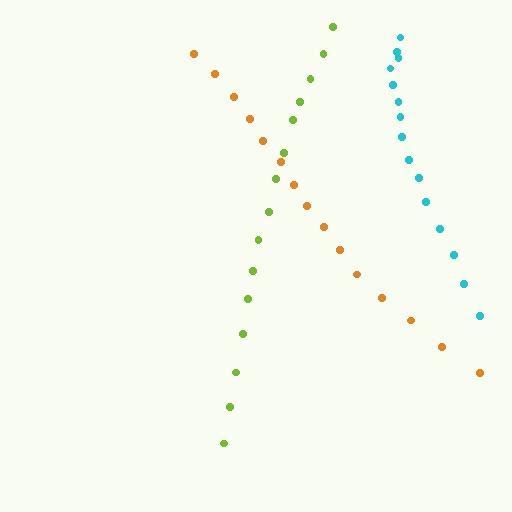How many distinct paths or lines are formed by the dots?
There are 3 distinct paths.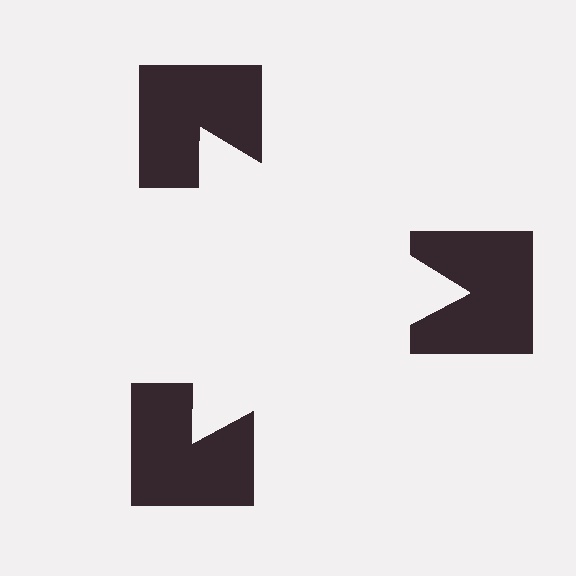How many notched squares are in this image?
There are 3 — one at each vertex of the illusory triangle.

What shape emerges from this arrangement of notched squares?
An illusory triangle — its edges are inferred from the aligned wedge cuts in the notched squares, not physically drawn.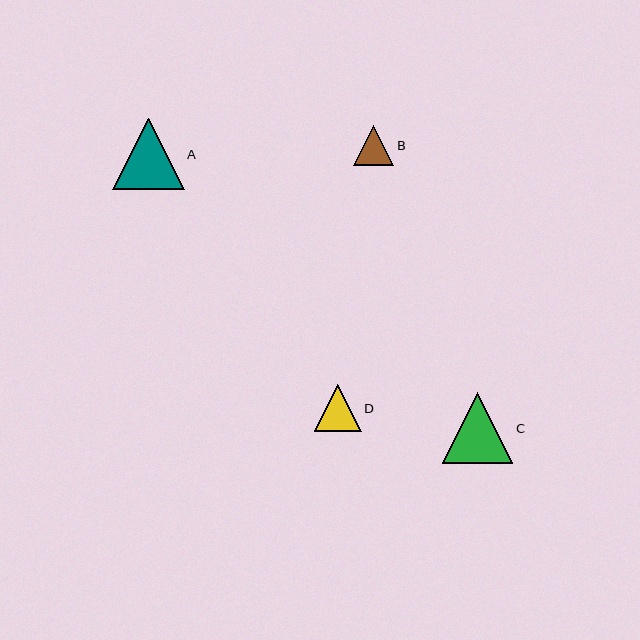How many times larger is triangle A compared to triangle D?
Triangle A is approximately 1.5 times the size of triangle D.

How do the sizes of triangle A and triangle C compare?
Triangle A and triangle C are approximately the same size.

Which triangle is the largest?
Triangle A is the largest with a size of approximately 72 pixels.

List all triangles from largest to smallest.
From largest to smallest: A, C, D, B.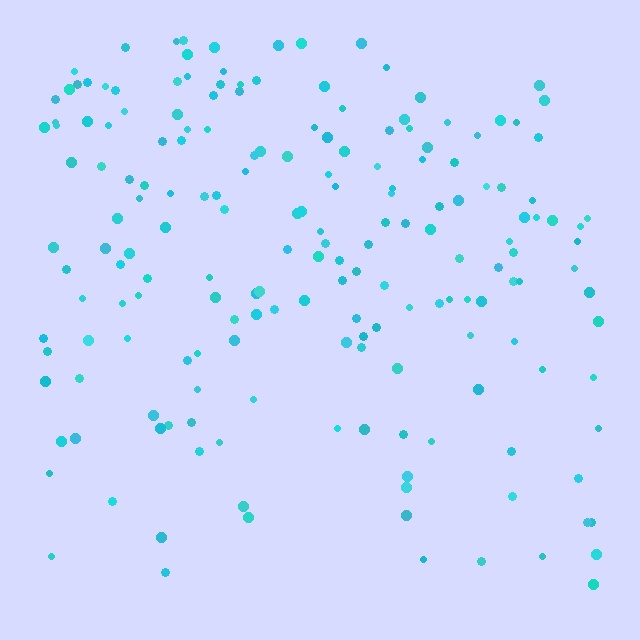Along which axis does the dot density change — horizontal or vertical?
Vertical.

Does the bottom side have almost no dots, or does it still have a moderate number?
Still a moderate number, just noticeably fewer than the top.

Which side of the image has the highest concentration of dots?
The top.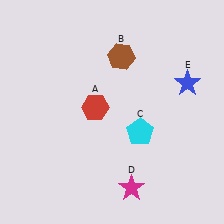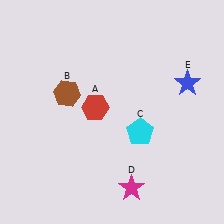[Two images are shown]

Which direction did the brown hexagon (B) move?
The brown hexagon (B) moved left.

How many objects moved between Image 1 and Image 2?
1 object moved between the two images.